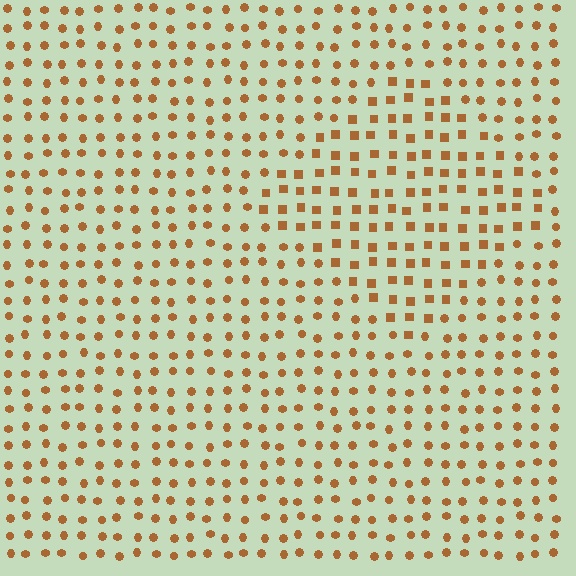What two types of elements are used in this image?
The image uses squares inside the diamond region and circles outside it.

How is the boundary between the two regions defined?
The boundary is defined by a change in element shape: squares inside vs. circles outside. All elements share the same color and spacing.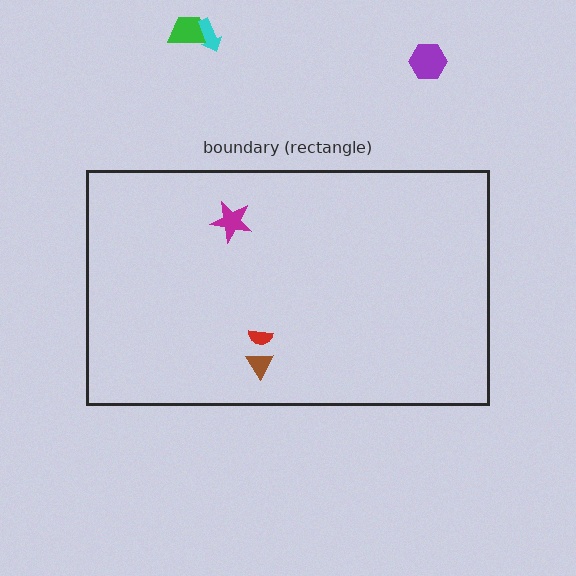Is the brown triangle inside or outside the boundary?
Inside.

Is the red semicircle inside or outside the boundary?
Inside.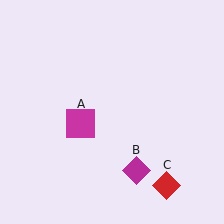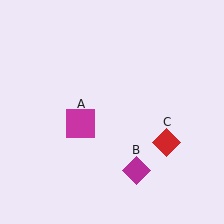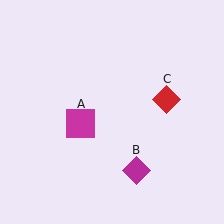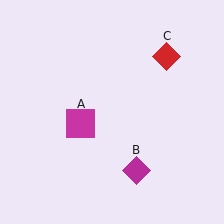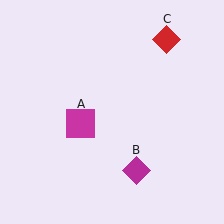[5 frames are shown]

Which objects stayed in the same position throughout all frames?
Magenta square (object A) and magenta diamond (object B) remained stationary.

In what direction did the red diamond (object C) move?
The red diamond (object C) moved up.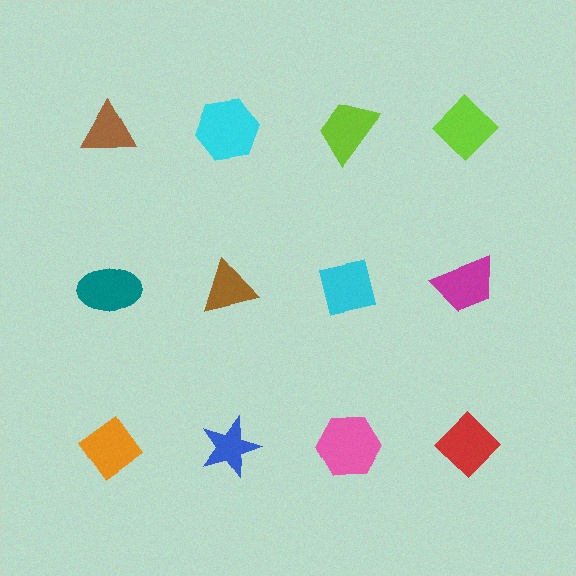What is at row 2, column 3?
A cyan square.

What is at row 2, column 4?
A magenta trapezoid.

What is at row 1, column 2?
A cyan hexagon.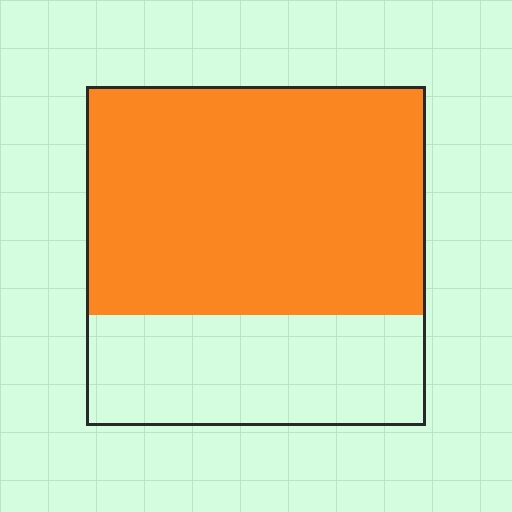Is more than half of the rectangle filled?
Yes.